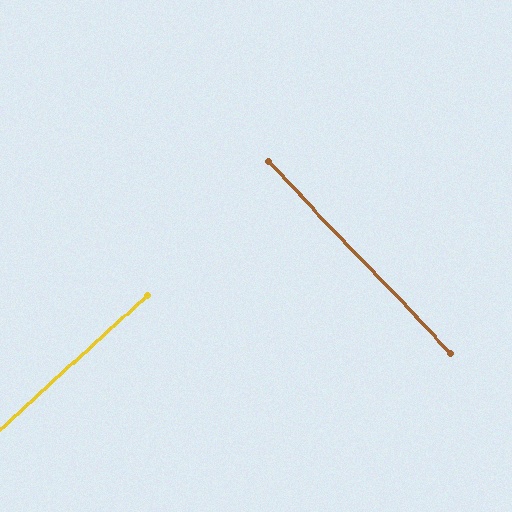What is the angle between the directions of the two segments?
Approximately 88 degrees.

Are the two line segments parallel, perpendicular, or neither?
Perpendicular — they meet at approximately 88°.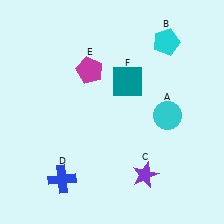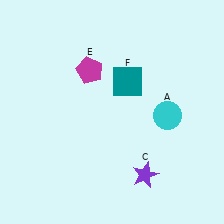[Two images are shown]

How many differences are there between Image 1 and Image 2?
There are 2 differences between the two images.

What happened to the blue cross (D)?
The blue cross (D) was removed in Image 2. It was in the bottom-left area of Image 1.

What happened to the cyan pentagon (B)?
The cyan pentagon (B) was removed in Image 2. It was in the top-right area of Image 1.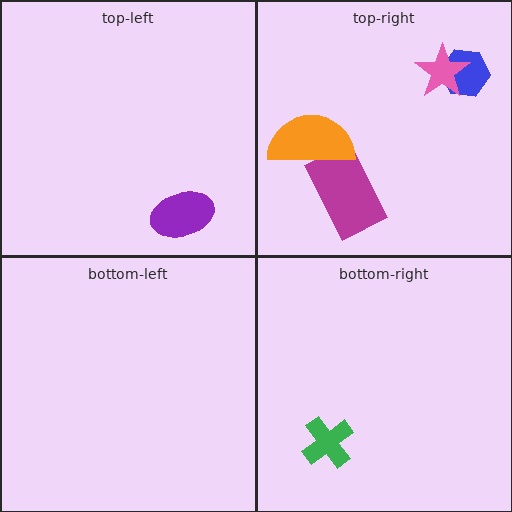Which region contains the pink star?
The top-right region.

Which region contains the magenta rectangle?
The top-right region.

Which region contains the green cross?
The bottom-right region.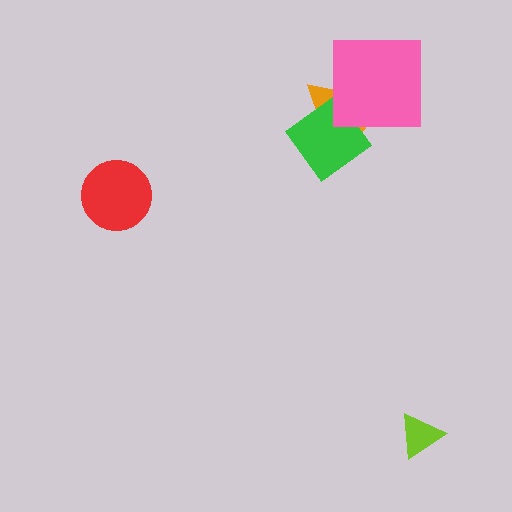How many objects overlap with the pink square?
2 objects overlap with the pink square.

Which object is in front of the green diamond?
The pink square is in front of the green diamond.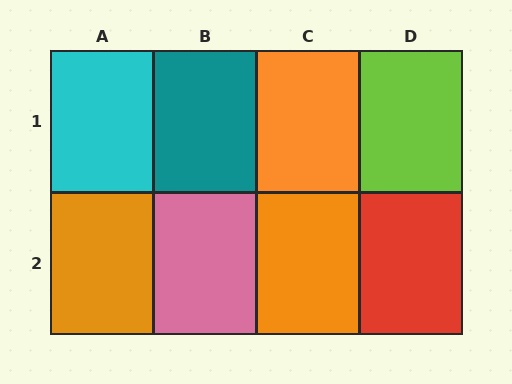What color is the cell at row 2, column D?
Red.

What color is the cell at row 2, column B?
Pink.